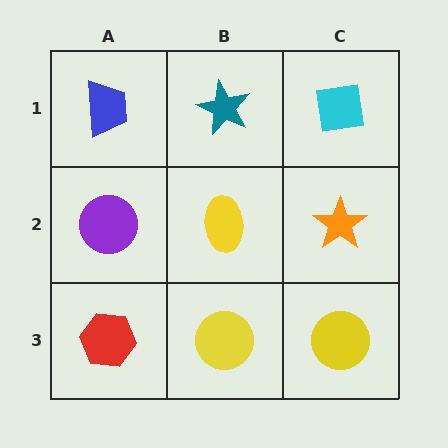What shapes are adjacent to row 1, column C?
An orange star (row 2, column C), a teal star (row 1, column B).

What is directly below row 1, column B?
A yellow ellipse.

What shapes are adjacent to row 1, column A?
A purple circle (row 2, column A), a teal star (row 1, column B).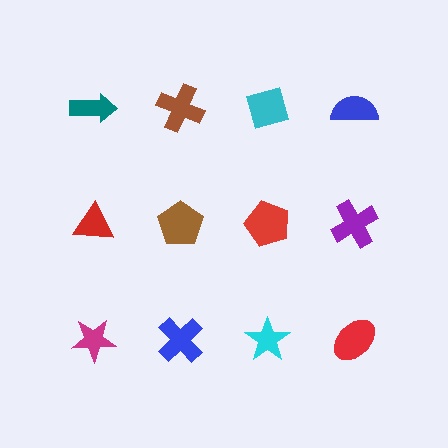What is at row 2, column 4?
A purple cross.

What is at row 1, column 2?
A brown cross.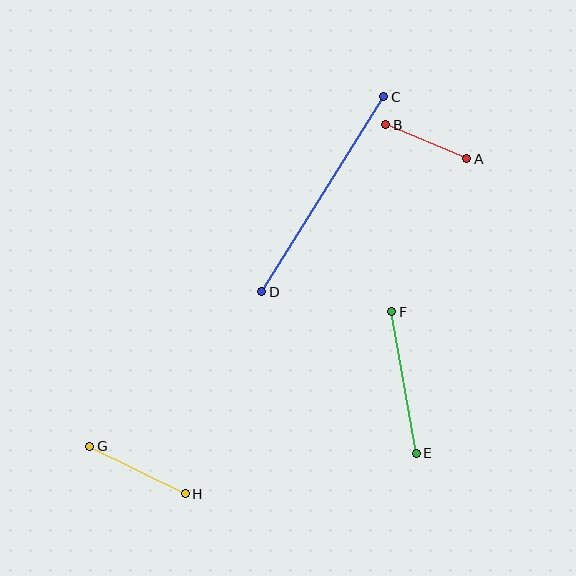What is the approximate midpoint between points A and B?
The midpoint is at approximately (426, 142) pixels.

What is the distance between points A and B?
The distance is approximately 88 pixels.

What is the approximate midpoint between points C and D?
The midpoint is at approximately (323, 194) pixels.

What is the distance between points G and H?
The distance is approximately 107 pixels.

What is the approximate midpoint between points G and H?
The midpoint is at approximately (138, 470) pixels.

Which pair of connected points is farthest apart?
Points C and D are farthest apart.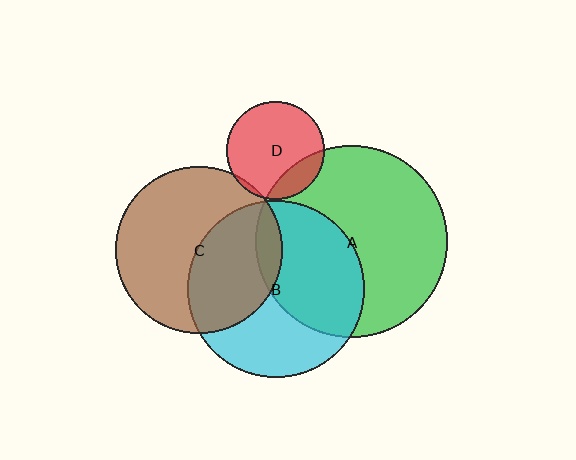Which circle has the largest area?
Circle A (green).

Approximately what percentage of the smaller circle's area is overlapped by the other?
Approximately 45%.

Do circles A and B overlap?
Yes.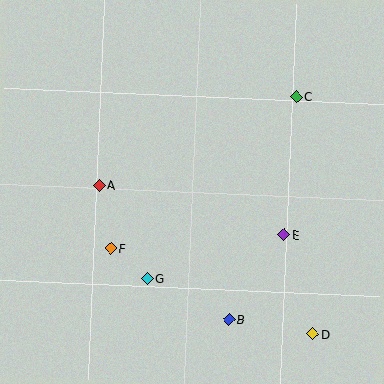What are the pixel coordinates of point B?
Point B is at (229, 320).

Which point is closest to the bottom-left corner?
Point F is closest to the bottom-left corner.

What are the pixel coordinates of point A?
Point A is at (100, 185).